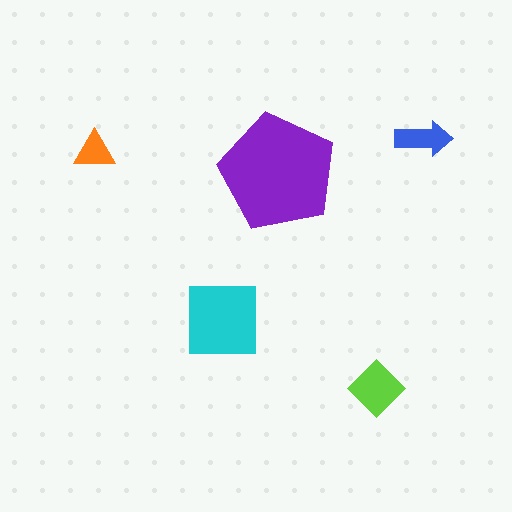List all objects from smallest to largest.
The orange triangle, the blue arrow, the lime diamond, the cyan square, the purple pentagon.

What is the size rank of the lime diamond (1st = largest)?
3rd.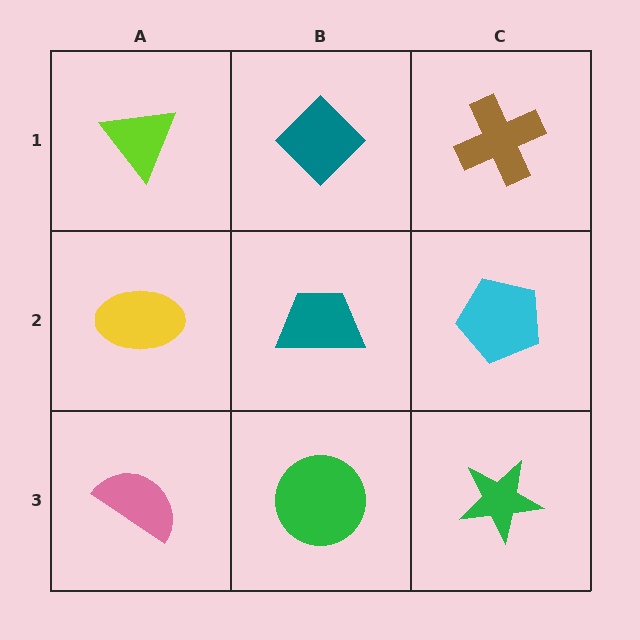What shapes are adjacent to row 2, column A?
A lime triangle (row 1, column A), a pink semicircle (row 3, column A), a teal trapezoid (row 2, column B).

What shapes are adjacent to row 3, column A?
A yellow ellipse (row 2, column A), a green circle (row 3, column B).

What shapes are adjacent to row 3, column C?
A cyan pentagon (row 2, column C), a green circle (row 3, column B).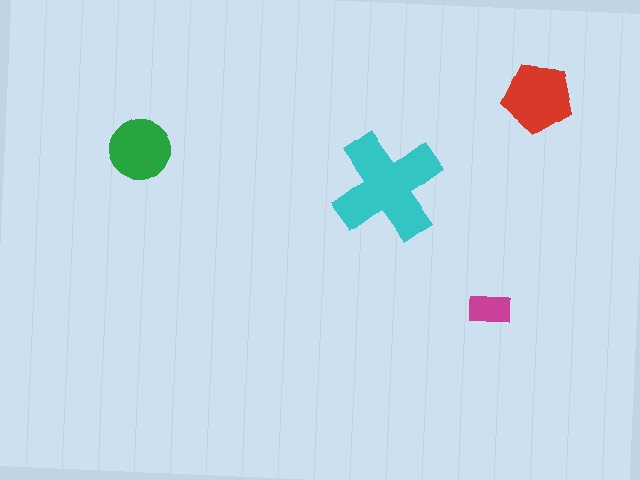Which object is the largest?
The cyan cross.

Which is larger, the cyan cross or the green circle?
The cyan cross.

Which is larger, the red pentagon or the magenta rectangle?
The red pentagon.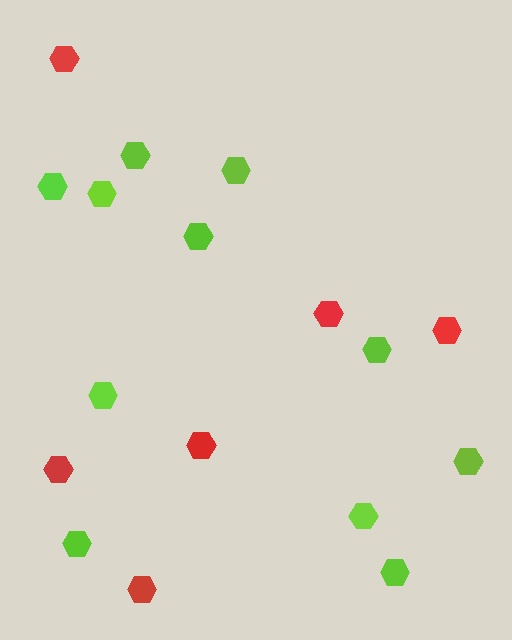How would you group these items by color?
There are 2 groups: one group of red hexagons (6) and one group of lime hexagons (11).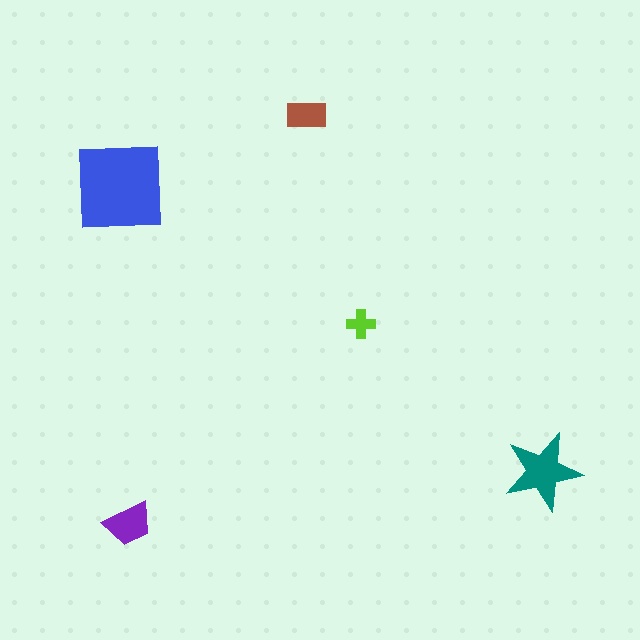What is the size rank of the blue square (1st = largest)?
1st.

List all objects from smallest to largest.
The lime cross, the brown rectangle, the purple trapezoid, the teal star, the blue square.